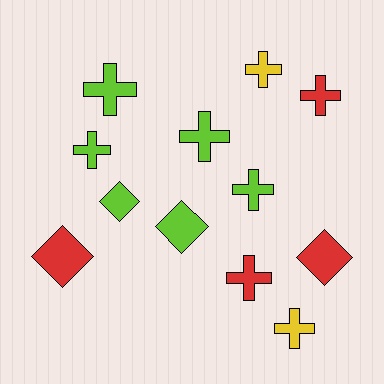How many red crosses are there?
There are 2 red crosses.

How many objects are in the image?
There are 12 objects.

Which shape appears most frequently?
Cross, with 8 objects.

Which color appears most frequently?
Lime, with 6 objects.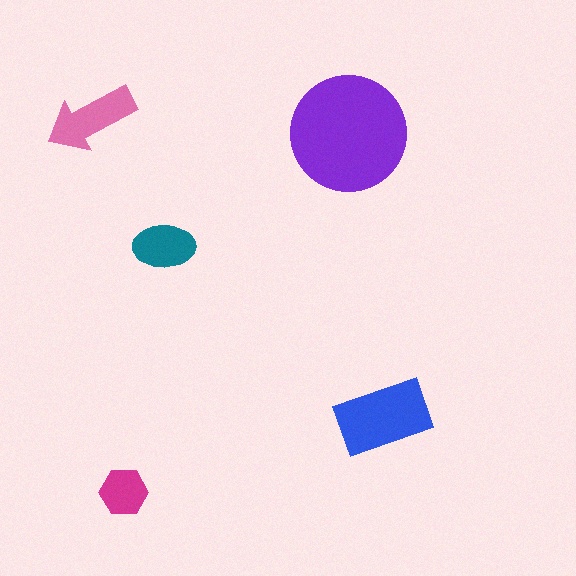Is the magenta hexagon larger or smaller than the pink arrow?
Smaller.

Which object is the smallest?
The magenta hexagon.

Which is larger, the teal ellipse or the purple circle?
The purple circle.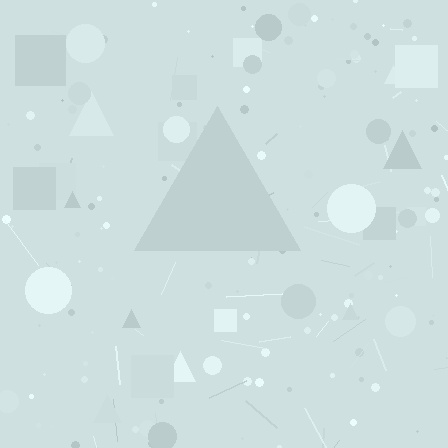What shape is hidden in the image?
A triangle is hidden in the image.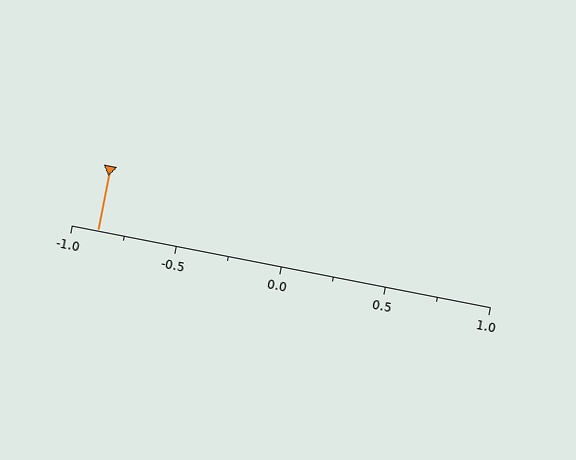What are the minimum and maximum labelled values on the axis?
The axis runs from -1.0 to 1.0.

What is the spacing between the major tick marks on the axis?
The major ticks are spaced 0.5 apart.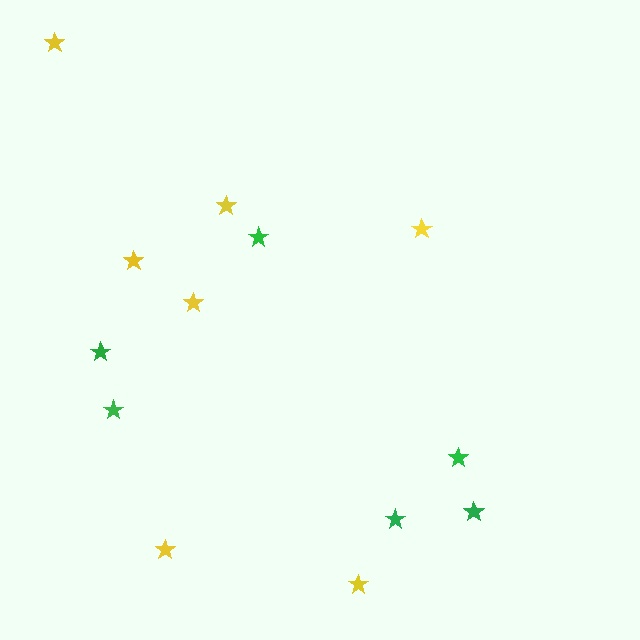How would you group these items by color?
There are 2 groups: one group of yellow stars (7) and one group of green stars (6).